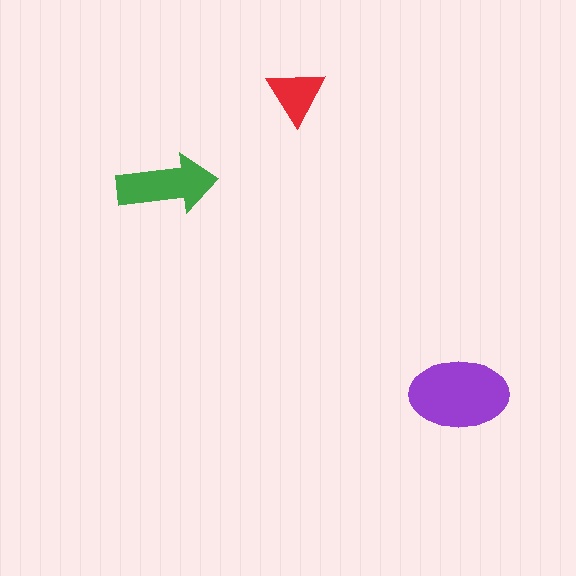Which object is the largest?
The purple ellipse.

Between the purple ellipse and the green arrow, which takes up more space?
The purple ellipse.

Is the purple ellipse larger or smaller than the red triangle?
Larger.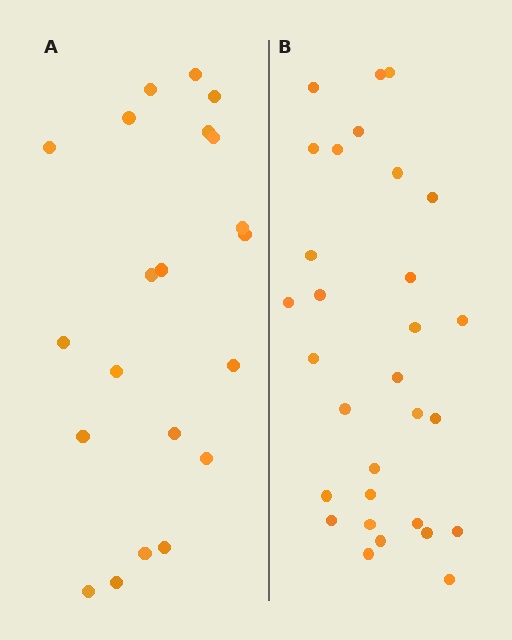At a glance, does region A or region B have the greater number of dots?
Region B (the right region) has more dots.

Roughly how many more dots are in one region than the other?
Region B has roughly 8 or so more dots than region A.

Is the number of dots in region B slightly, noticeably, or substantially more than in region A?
Region B has noticeably more, but not dramatically so. The ratio is roughly 1.4 to 1.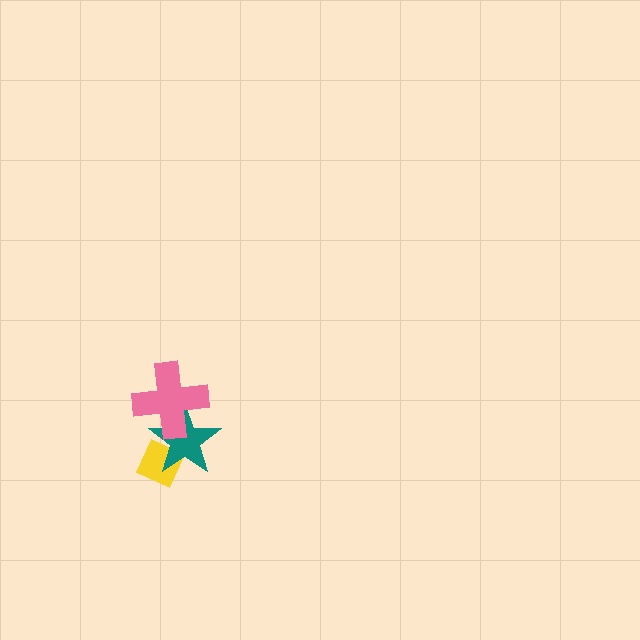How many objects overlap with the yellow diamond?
1 object overlaps with the yellow diamond.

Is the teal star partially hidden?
Yes, it is partially covered by another shape.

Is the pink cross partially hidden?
No, no other shape covers it.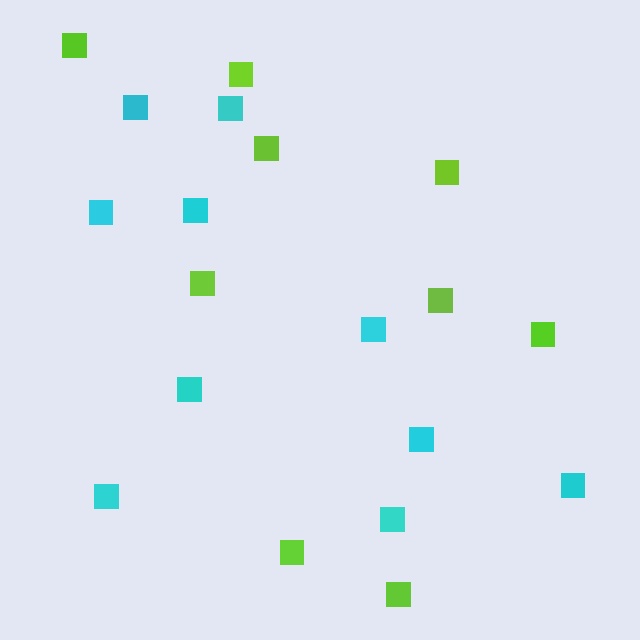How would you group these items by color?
There are 2 groups: one group of lime squares (9) and one group of cyan squares (10).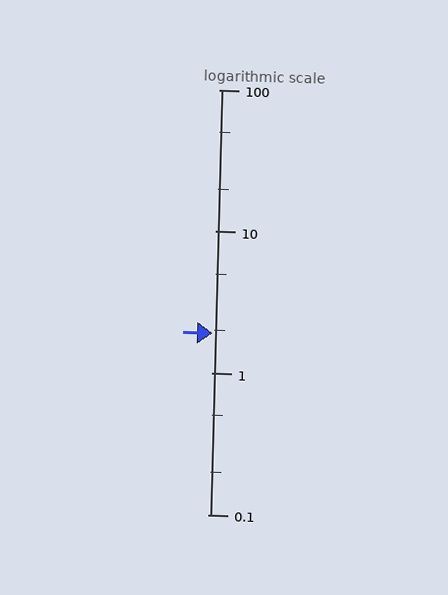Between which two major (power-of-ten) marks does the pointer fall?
The pointer is between 1 and 10.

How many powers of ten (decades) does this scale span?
The scale spans 3 decades, from 0.1 to 100.